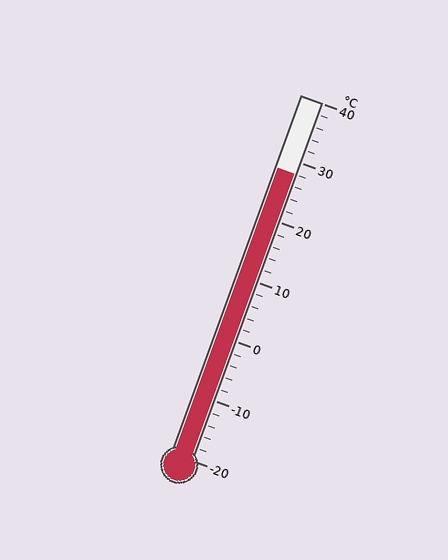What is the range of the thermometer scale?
The thermometer scale ranges from -20°C to 40°C.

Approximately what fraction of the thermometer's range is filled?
The thermometer is filled to approximately 80% of its range.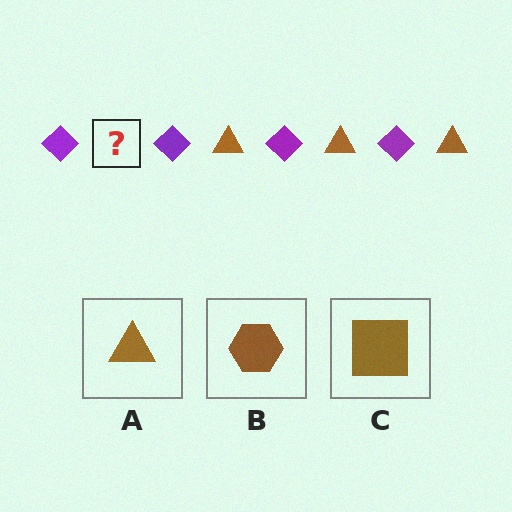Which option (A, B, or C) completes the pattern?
A.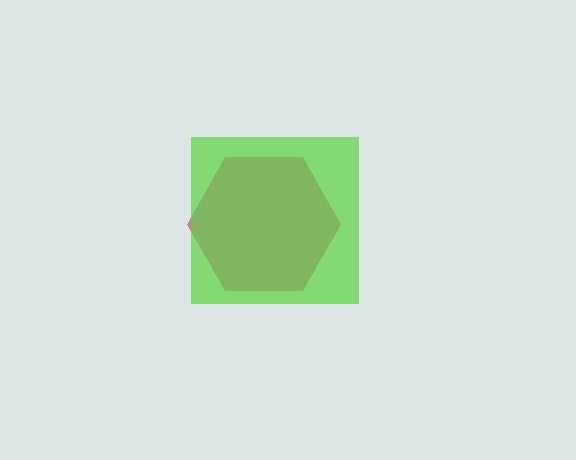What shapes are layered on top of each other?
The layered shapes are: a magenta hexagon, a lime square.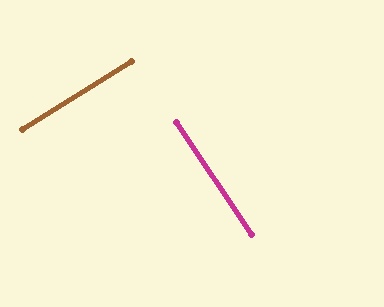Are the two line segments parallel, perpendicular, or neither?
Perpendicular — they meet at approximately 88°.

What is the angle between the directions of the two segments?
Approximately 88 degrees.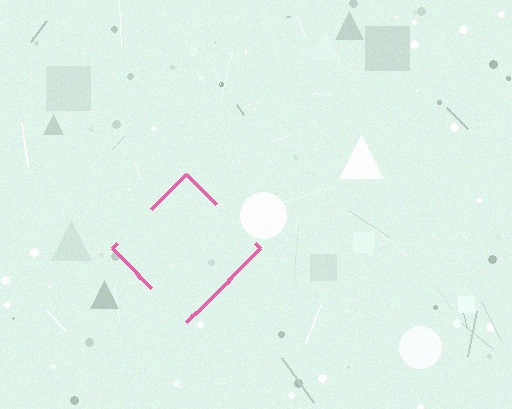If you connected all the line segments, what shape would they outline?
They would outline a diamond.